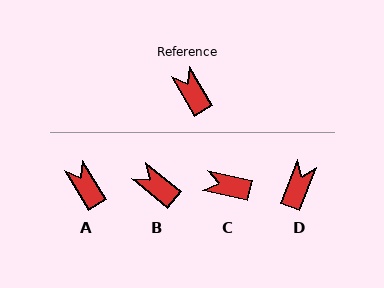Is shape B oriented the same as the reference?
No, it is off by about 20 degrees.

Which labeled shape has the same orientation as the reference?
A.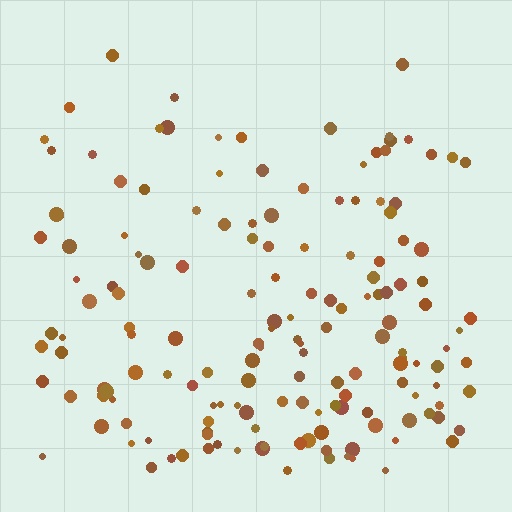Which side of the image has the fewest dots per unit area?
The top.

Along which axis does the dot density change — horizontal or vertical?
Vertical.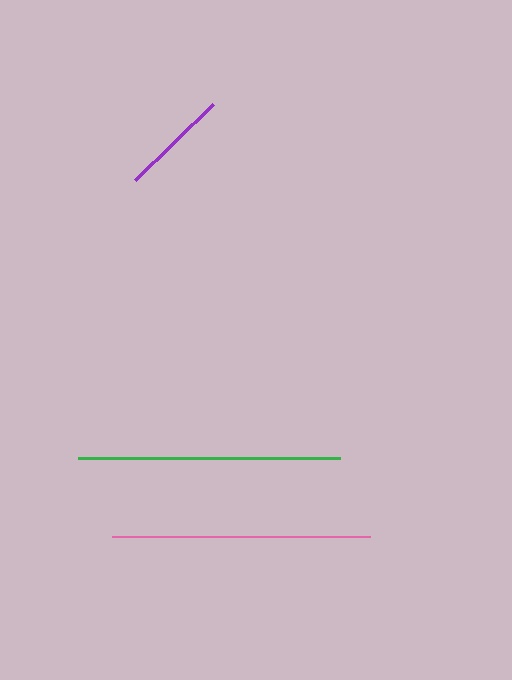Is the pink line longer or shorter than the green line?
The green line is longer than the pink line.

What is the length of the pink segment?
The pink segment is approximately 257 pixels long.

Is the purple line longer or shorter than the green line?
The green line is longer than the purple line.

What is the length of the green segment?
The green segment is approximately 262 pixels long.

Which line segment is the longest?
The green line is the longest at approximately 262 pixels.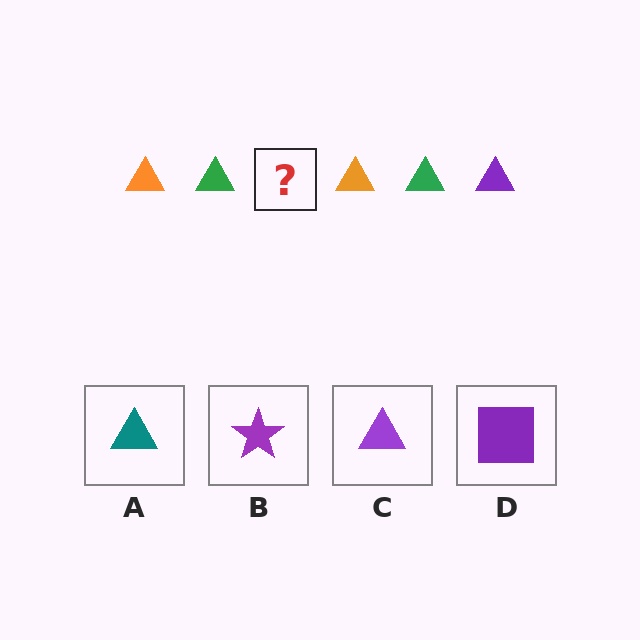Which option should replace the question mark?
Option C.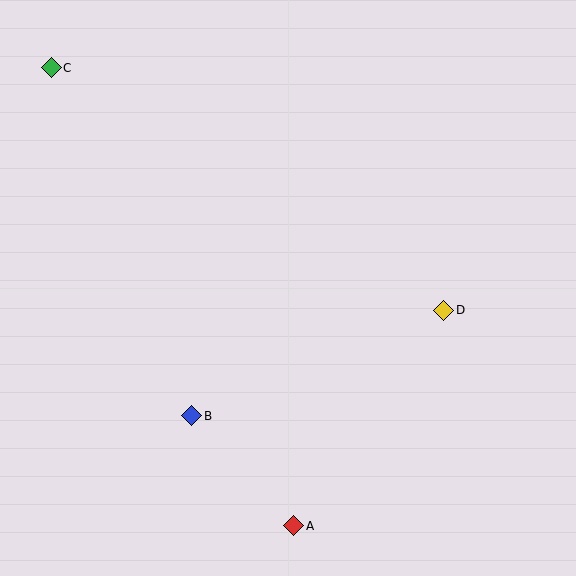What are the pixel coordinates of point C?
Point C is at (51, 68).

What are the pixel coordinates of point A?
Point A is at (294, 526).